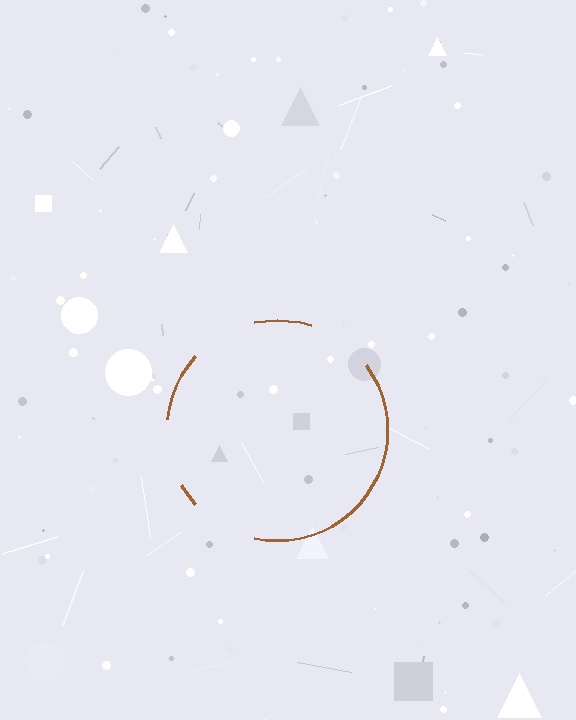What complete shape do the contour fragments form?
The contour fragments form a circle.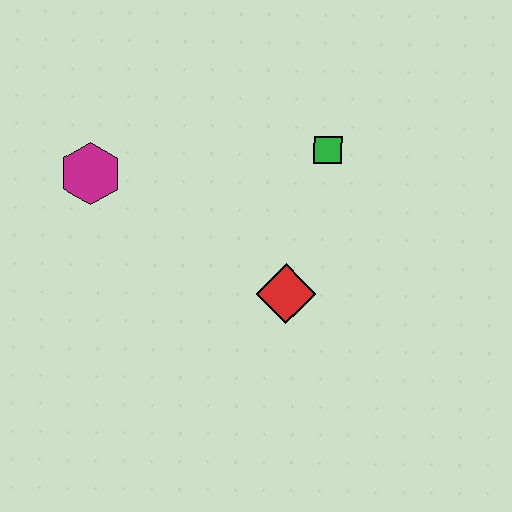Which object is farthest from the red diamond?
The magenta hexagon is farthest from the red diamond.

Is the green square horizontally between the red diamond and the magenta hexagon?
No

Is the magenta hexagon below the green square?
Yes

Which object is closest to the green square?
The red diamond is closest to the green square.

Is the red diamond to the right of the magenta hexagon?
Yes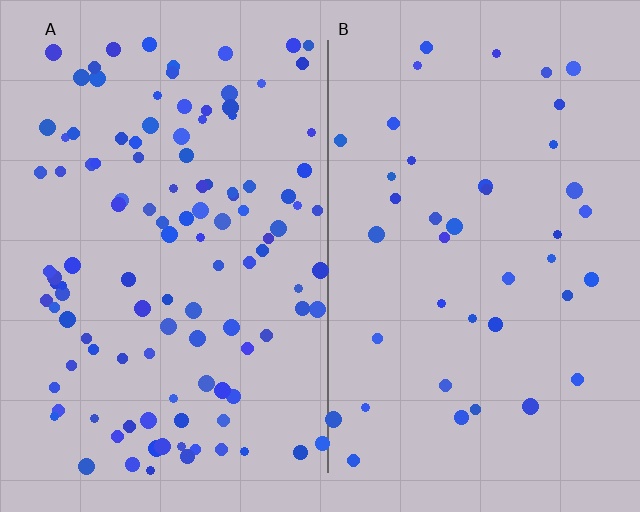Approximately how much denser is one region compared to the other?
Approximately 2.8× — region A over region B.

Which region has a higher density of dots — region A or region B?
A (the left).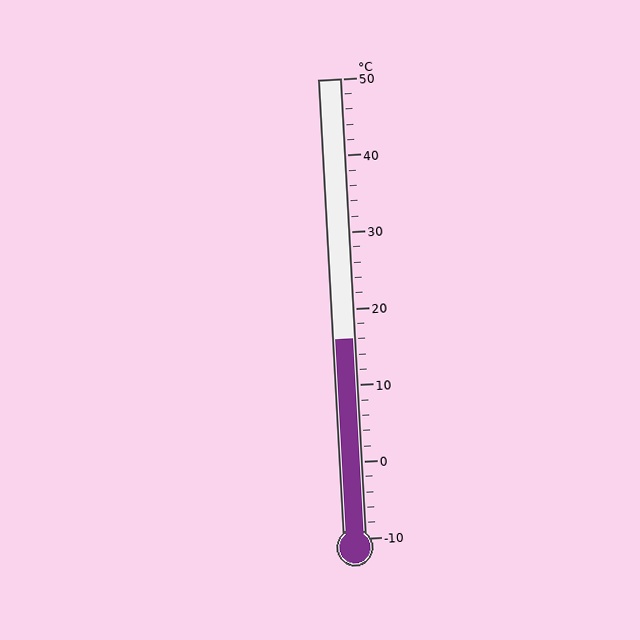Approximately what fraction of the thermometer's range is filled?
The thermometer is filled to approximately 45% of its range.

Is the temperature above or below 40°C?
The temperature is below 40°C.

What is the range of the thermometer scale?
The thermometer scale ranges from -10°C to 50°C.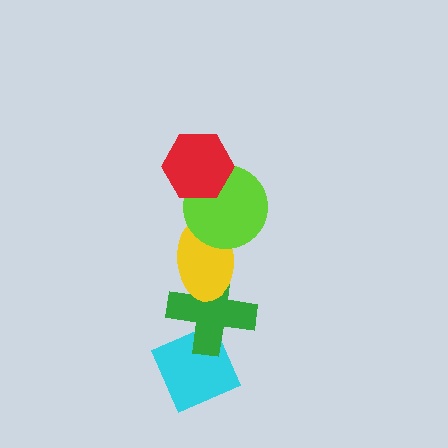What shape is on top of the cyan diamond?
The green cross is on top of the cyan diamond.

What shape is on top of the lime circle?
The red hexagon is on top of the lime circle.